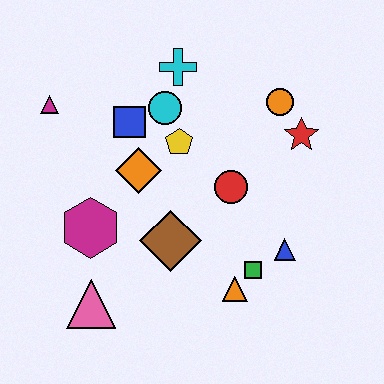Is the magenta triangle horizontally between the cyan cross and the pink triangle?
No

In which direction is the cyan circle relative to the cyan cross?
The cyan circle is below the cyan cross.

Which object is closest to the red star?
The orange circle is closest to the red star.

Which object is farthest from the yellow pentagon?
The pink triangle is farthest from the yellow pentagon.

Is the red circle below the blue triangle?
No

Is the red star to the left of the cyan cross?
No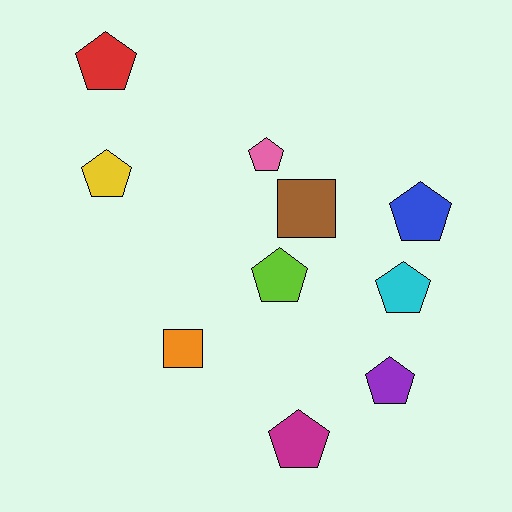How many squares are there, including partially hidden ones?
There are 2 squares.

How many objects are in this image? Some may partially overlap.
There are 10 objects.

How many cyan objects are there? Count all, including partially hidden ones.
There is 1 cyan object.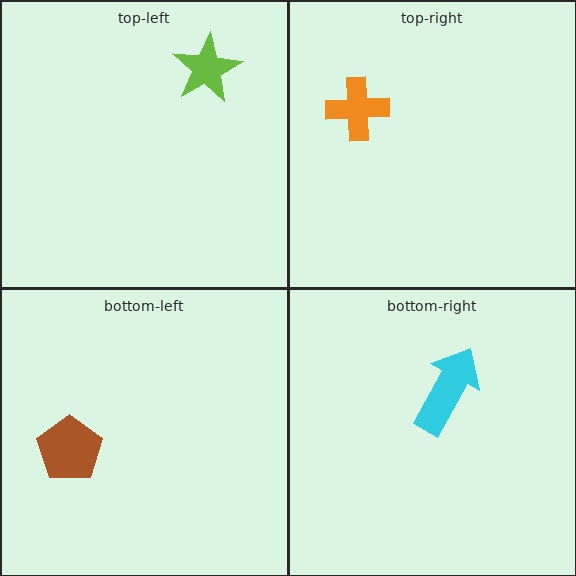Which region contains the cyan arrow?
The bottom-right region.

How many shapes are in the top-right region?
1.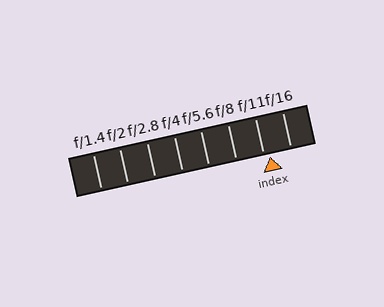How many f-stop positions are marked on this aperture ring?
There are 8 f-stop positions marked.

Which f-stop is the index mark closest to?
The index mark is closest to f/11.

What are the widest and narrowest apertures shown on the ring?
The widest aperture shown is f/1.4 and the narrowest is f/16.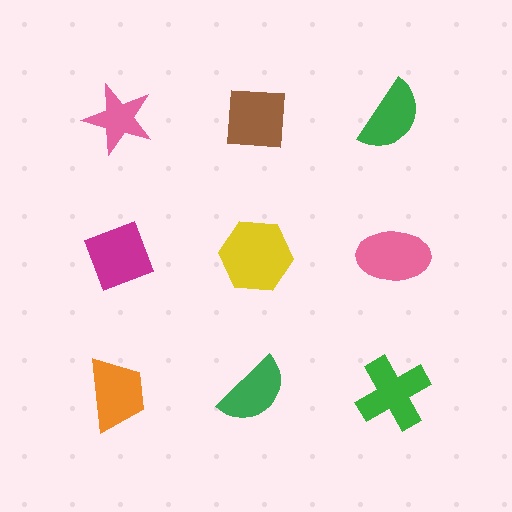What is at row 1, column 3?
A green semicircle.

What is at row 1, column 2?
A brown square.